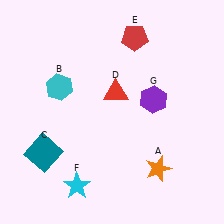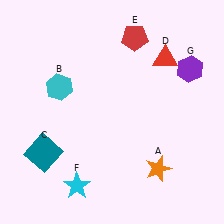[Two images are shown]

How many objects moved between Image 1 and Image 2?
2 objects moved between the two images.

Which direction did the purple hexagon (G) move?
The purple hexagon (G) moved right.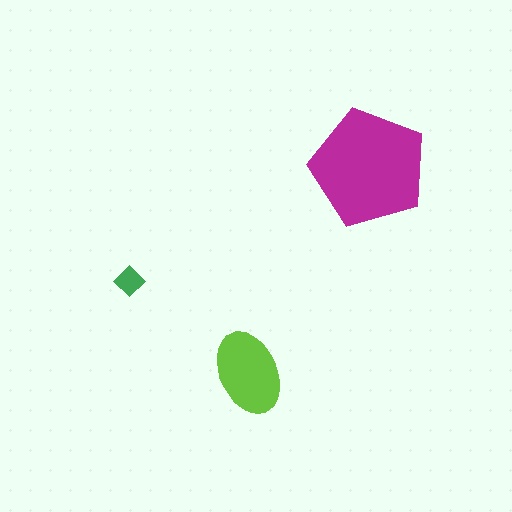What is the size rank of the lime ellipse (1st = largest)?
2nd.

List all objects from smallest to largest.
The green diamond, the lime ellipse, the magenta pentagon.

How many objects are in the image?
There are 3 objects in the image.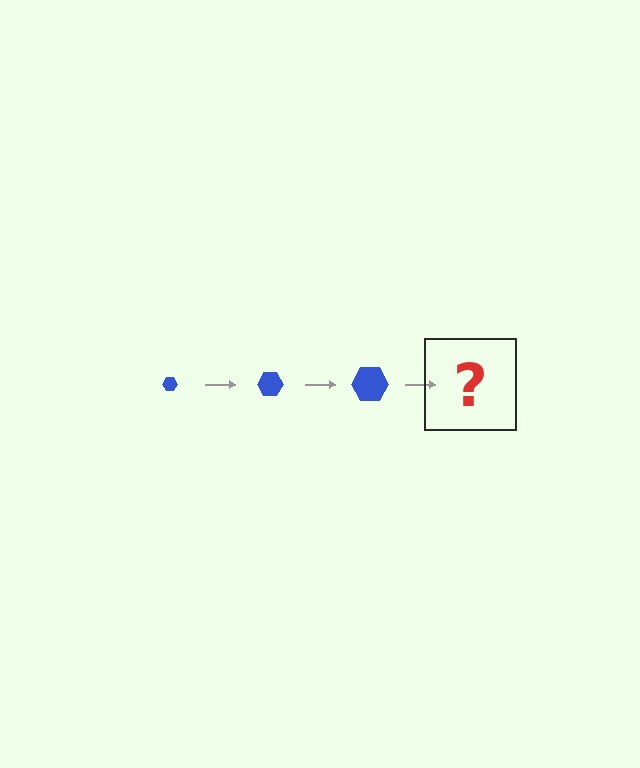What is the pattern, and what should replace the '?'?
The pattern is that the hexagon gets progressively larger each step. The '?' should be a blue hexagon, larger than the previous one.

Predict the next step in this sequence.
The next step is a blue hexagon, larger than the previous one.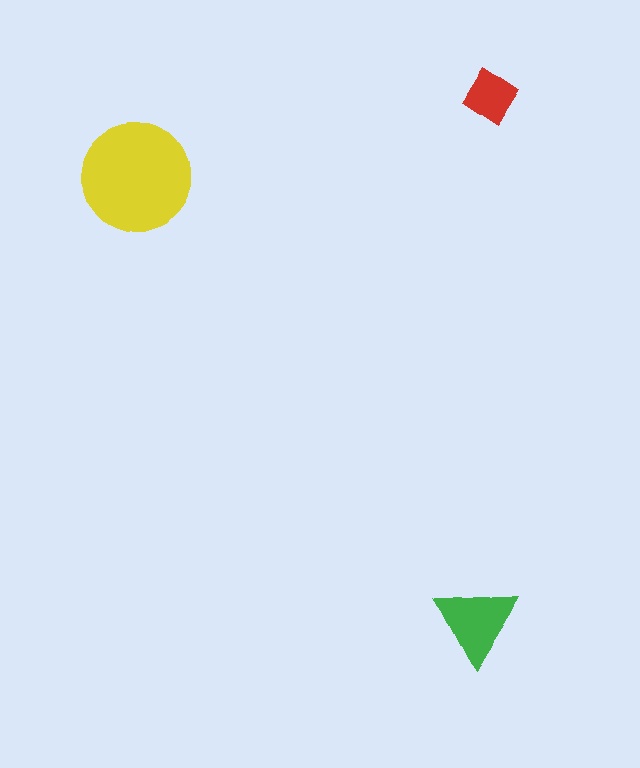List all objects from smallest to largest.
The red diamond, the green triangle, the yellow circle.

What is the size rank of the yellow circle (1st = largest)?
1st.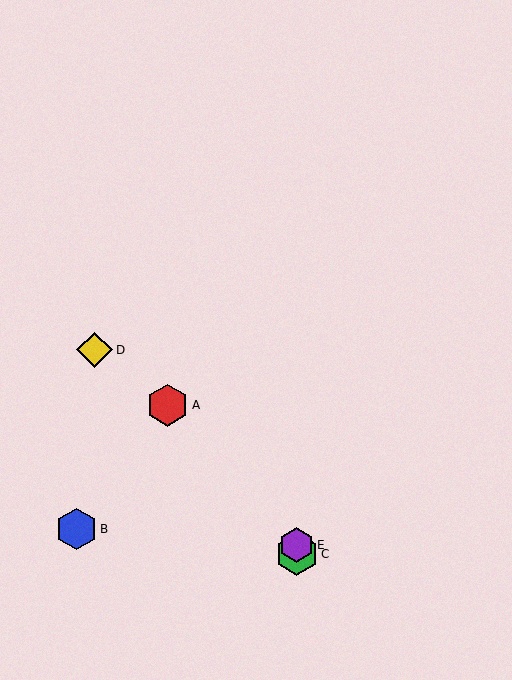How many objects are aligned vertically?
2 objects (C, E) are aligned vertically.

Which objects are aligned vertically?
Objects C, E are aligned vertically.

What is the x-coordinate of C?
Object C is at x≈297.